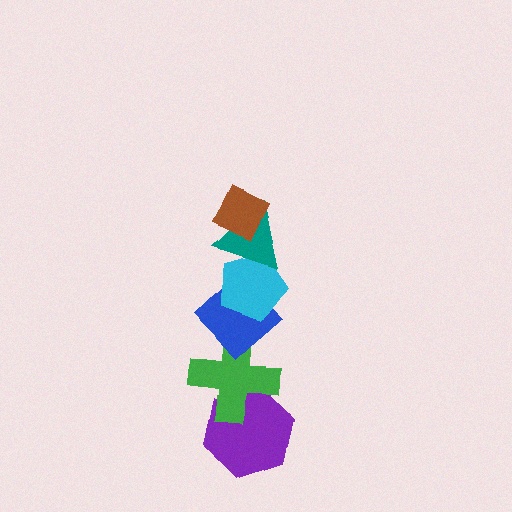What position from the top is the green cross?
The green cross is 5th from the top.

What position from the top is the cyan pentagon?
The cyan pentagon is 3rd from the top.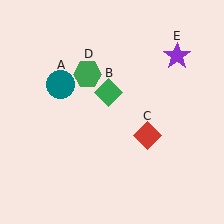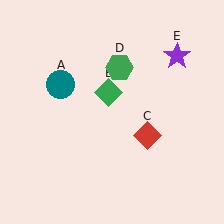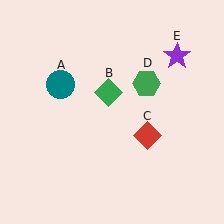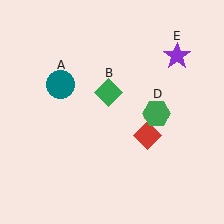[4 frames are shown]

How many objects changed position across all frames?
1 object changed position: green hexagon (object D).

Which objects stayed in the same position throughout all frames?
Teal circle (object A) and green diamond (object B) and red diamond (object C) and purple star (object E) remained stationary.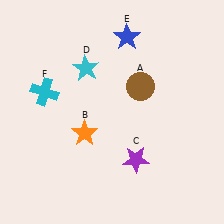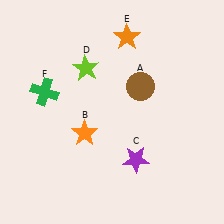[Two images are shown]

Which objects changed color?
D changed from cyan to lime. E changed from blue to orange. F changed from cyan to green.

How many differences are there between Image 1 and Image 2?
There are 3 differences between the two images.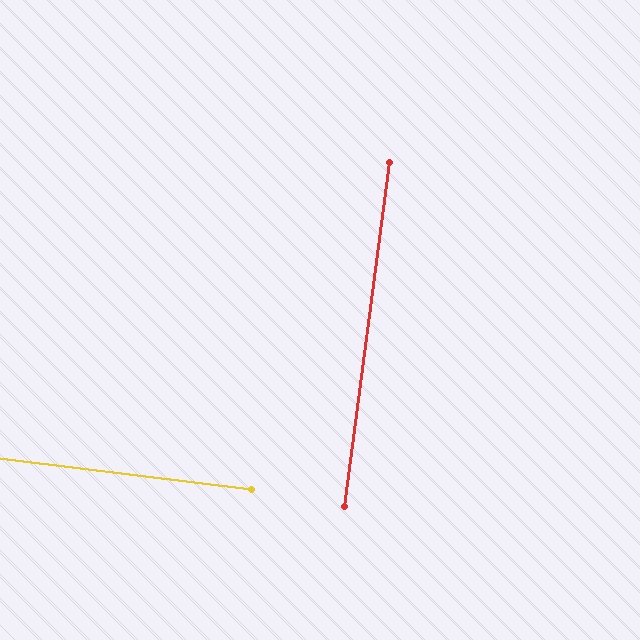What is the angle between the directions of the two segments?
Approximately 90 degrees.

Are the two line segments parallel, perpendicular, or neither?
Perpendicular — they meet at approximately 90°.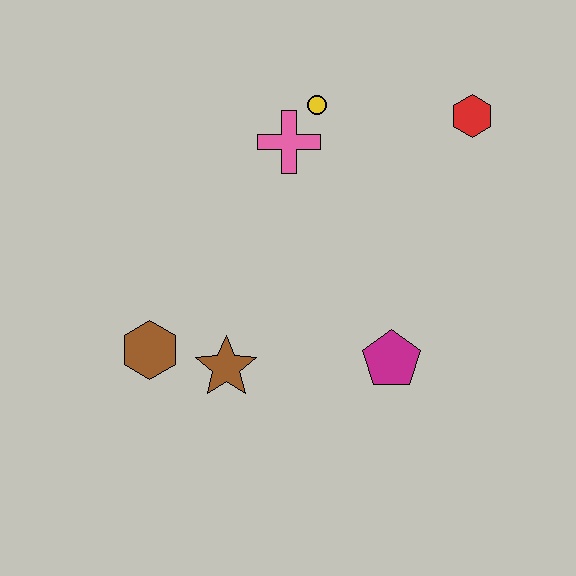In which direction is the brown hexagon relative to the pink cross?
The brown hexagon is below the pink cross.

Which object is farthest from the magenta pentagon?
The yellow circle is farthest from the magenta pentagon.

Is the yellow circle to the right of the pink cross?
Yes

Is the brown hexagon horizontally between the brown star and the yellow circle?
No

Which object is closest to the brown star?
The brown hexagon is closest to the brown star.